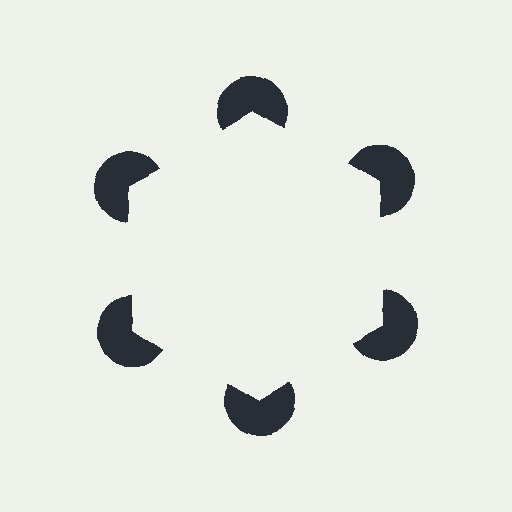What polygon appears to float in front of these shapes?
An illusory hexagon — its edges are inferred from the aligned wedge cuts in the pac-man discs, not physically drawn.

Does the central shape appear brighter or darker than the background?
It typically appears slightly brighter than the background, even though no actual brightness change is drawn.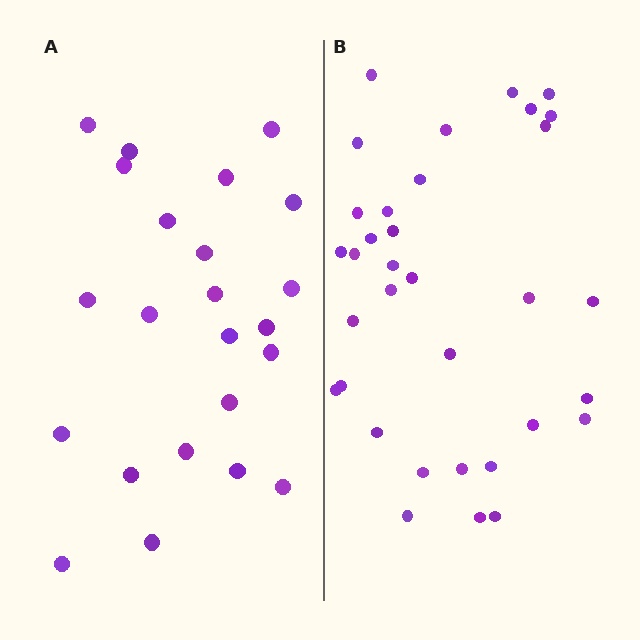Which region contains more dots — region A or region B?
Region B (the right region) has more dots.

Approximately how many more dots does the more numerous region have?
Region B has roughly 12 or so more dots than region A.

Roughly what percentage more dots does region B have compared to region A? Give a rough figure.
About 50% more.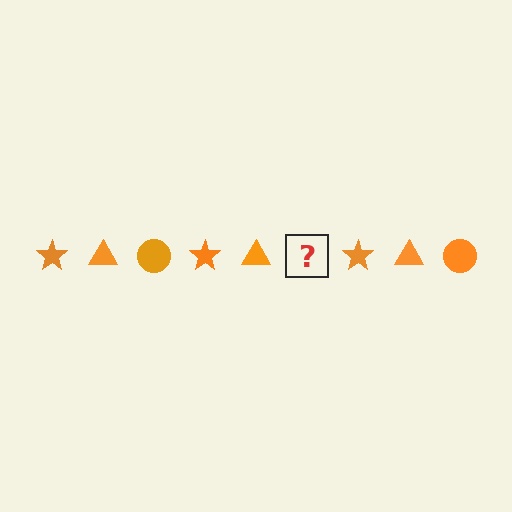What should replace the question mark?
The question mark should be replaced with an orange circle.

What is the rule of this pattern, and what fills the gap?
The rule is that the pattern cycles through star, triangle, circle shapes in orange. The gap should be filled with an orange circle.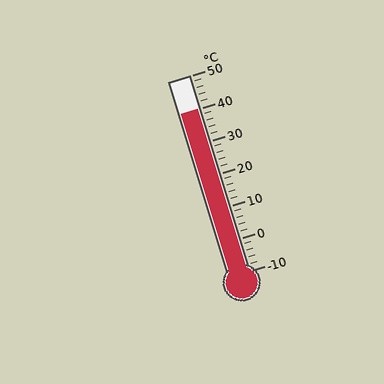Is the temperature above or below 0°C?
The temperature is above 0°C.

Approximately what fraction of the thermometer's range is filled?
The thermometer is filled to approximately 85% of its range.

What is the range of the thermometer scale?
The thermometer scale ranges from -10°C to 50°C.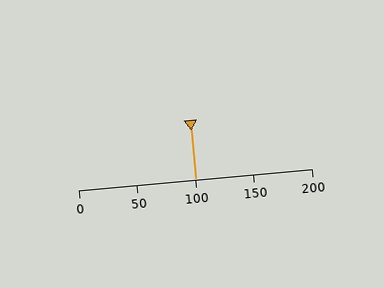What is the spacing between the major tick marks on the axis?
The major ticks are spaced 50 apart.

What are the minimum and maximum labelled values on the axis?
The axis runs from 0 to 200.